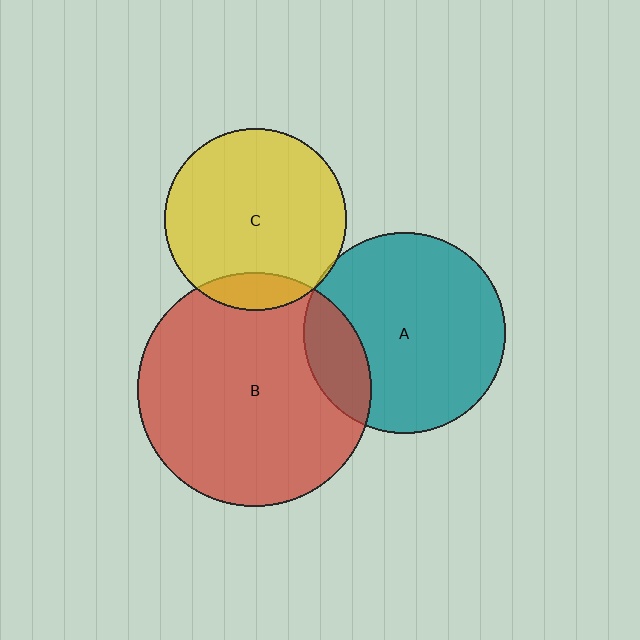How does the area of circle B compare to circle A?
Approximately 1.4 times.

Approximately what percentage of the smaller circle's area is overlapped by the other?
Approximately 20%.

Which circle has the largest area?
Circle B (red).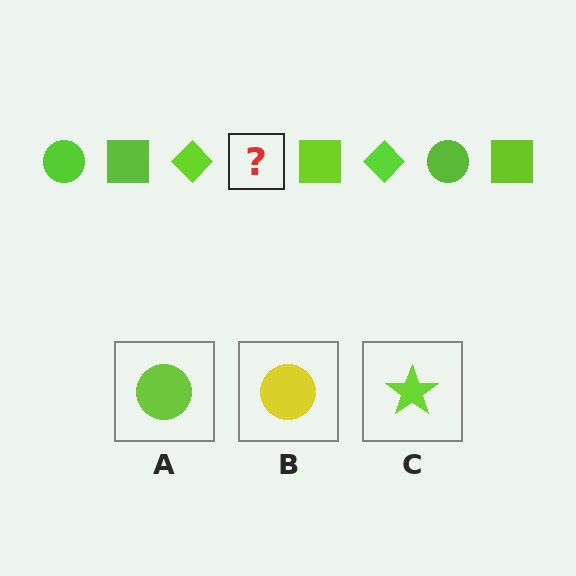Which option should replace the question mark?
Option A.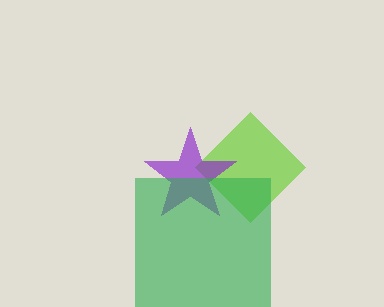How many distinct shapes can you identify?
There are 3 distinct shapes: a lime diamond, a purple star, a green square.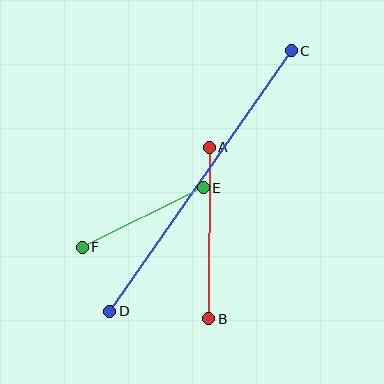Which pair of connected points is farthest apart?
Points C and D are farthest apart.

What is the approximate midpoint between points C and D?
The midpoint is at approximately (201, 181) pixels.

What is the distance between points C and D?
The distance is approximately 318 pixels.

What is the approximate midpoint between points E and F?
The midpoint is at approximately (143, 218) pixels.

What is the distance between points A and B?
The distance is approximately 172 pixels.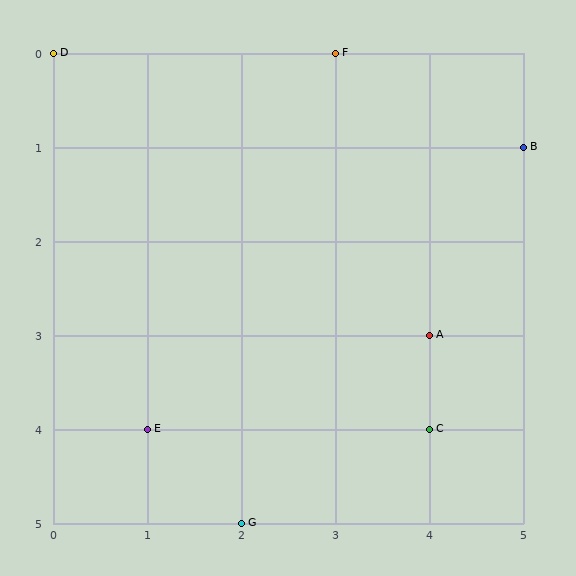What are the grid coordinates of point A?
Point A is at grid coordinates (4, 3).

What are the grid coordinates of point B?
Point B is at grid coordinates (5, 1).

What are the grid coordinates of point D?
Point D is at grid coordinates (0, 0).